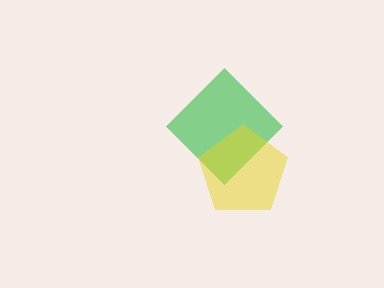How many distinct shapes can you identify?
There are 2 distinct shapes: a green diamond, a yellow pentagon.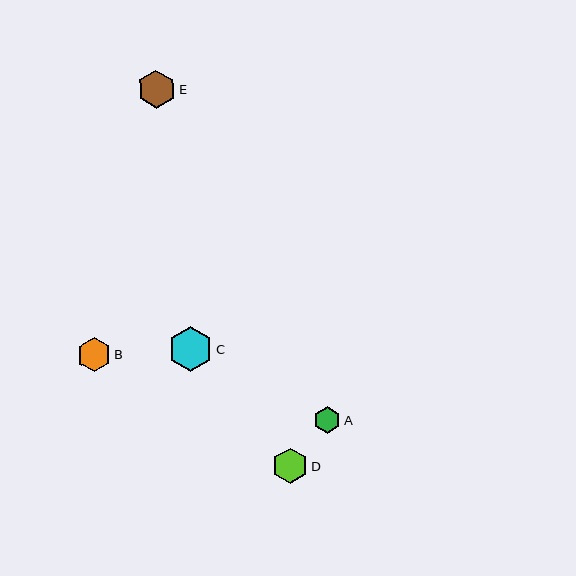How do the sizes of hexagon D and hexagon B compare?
Hexagon D and hexagon B are approximately the same size.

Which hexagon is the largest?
Hexagon C is the largest with a size of approximately 45 pixels.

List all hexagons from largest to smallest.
From largest to smallest: C, E, D, B, A.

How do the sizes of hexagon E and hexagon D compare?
Hexagon E and hexagon D are approximately the same size.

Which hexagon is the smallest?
Hexagon A is the smallest with a size of approximately 27 pixels.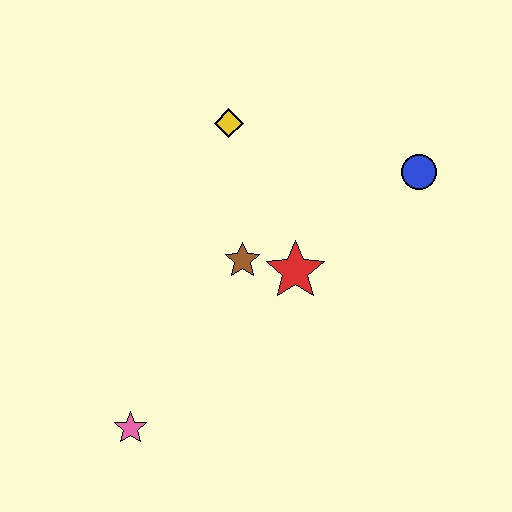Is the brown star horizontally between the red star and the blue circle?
No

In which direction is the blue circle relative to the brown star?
The blue circle is to the right of the brown star.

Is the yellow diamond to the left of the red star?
Yes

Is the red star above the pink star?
Yes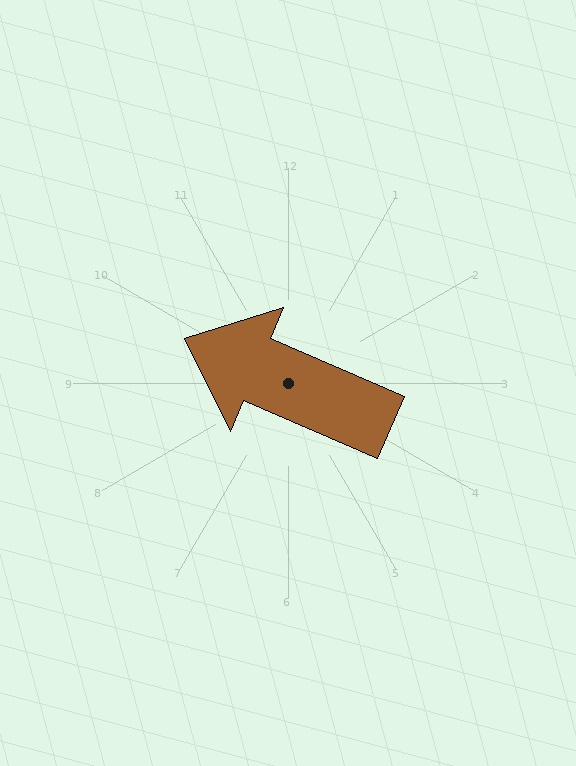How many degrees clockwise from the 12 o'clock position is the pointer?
Approximately 293 degrees.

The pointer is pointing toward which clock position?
Roughly 10 o'clock.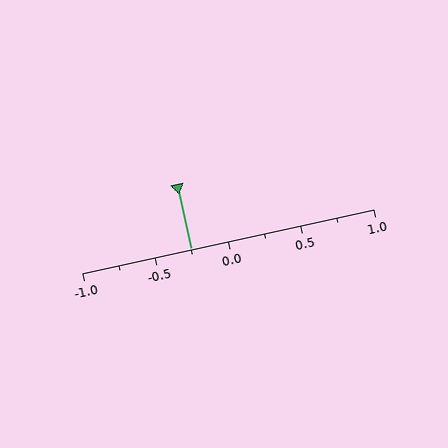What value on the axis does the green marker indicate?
The marker indicates approximately -0.25.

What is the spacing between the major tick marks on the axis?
The major ticks are spaced 0.5 apart.